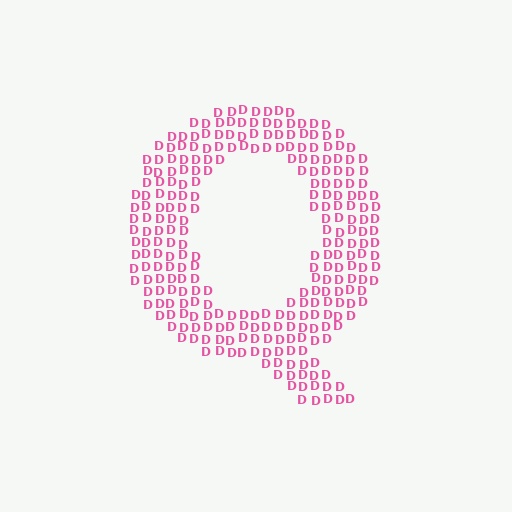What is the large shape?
The large shape is the letter Q.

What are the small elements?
The small elements are letter D's.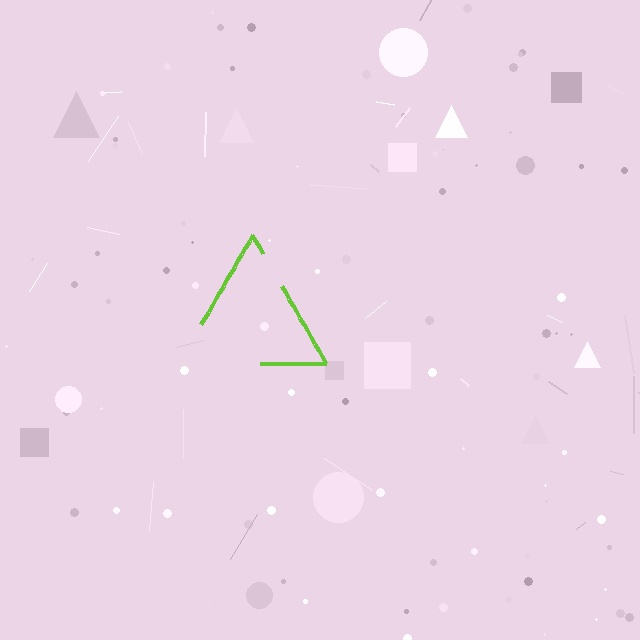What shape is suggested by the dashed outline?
The dashed outline suggests a triangle.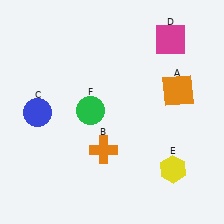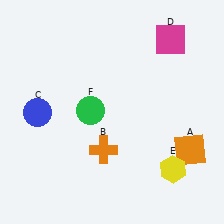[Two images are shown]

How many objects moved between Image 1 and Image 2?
1 object moved between the two images.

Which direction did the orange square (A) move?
The orange square (A) moved down.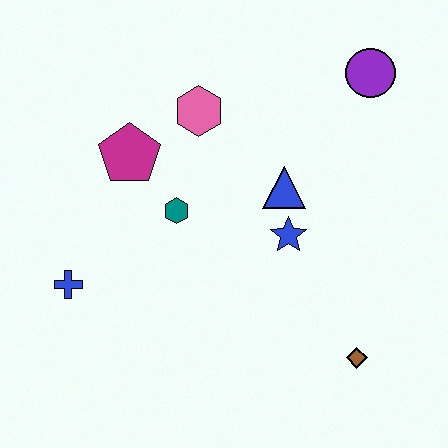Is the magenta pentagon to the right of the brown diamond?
No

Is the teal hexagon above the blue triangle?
No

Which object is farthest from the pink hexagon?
The brown diamond is farthest from the pink hexagon.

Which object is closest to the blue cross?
The teal hexagon is closest to the blue cross.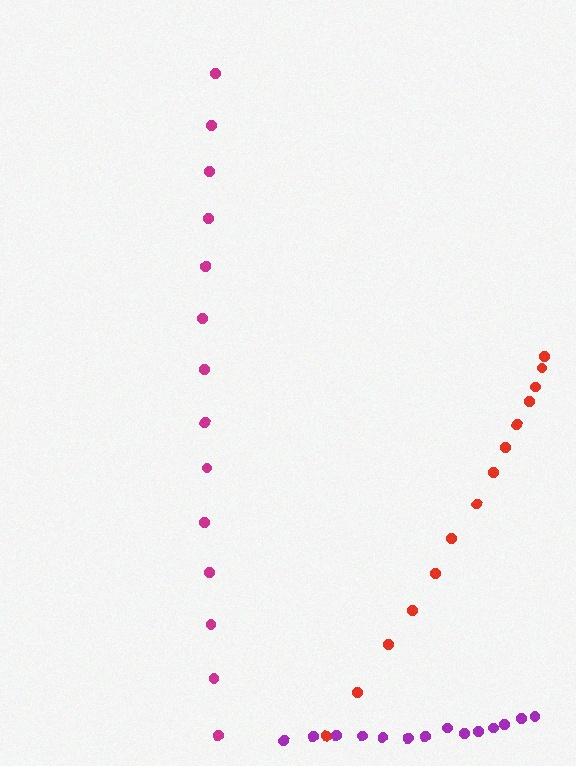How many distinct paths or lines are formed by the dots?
There are 3 distinct paths.